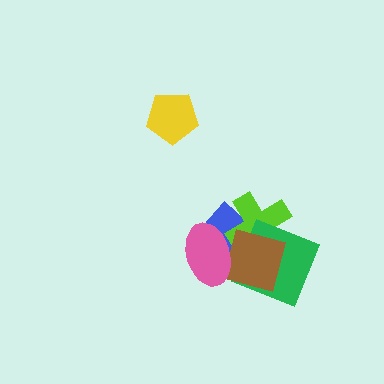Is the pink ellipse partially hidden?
No, no other shape covers it.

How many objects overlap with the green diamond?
4 objects overlap with the green diamond.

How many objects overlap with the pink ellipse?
4 objects overlap with the pink ellipse.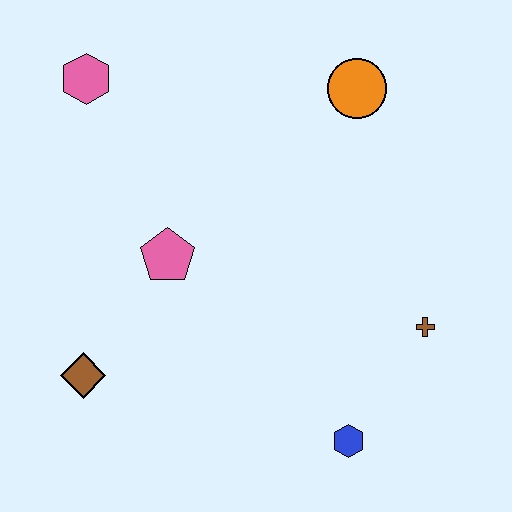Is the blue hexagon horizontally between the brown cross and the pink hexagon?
Yes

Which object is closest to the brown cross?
The blue hexagon is closest to the brown cross.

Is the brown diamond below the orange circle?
Yes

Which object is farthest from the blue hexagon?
The pink hexagon is farthest from the blue hexagon.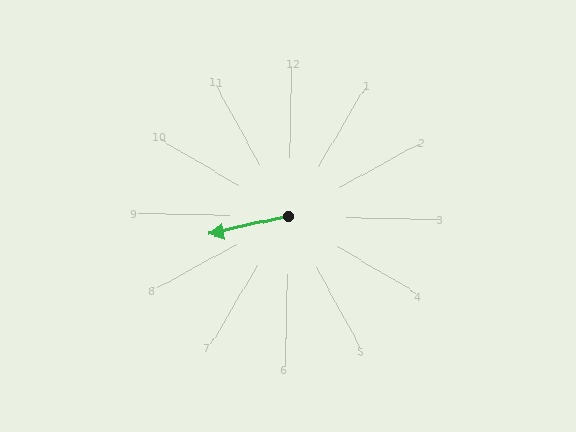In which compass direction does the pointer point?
West.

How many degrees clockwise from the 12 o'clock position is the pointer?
Approximately 256 degrees.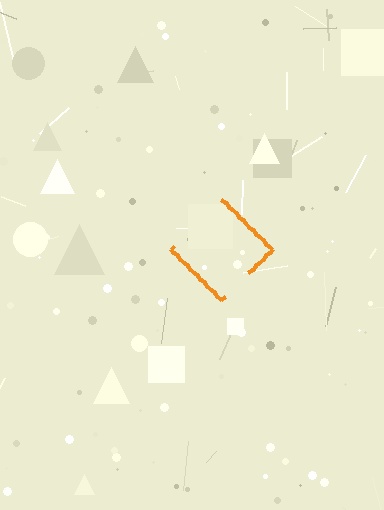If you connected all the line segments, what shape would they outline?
They would outline a diamond.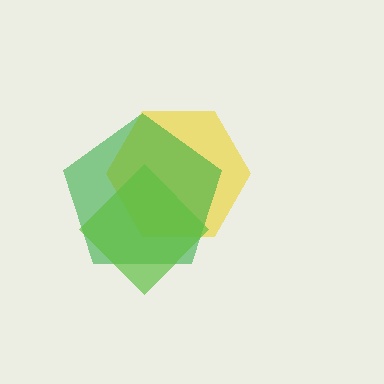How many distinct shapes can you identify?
There are 3 distinct shapes: a yellow hexagon, a green pentagon, a lime diamond.